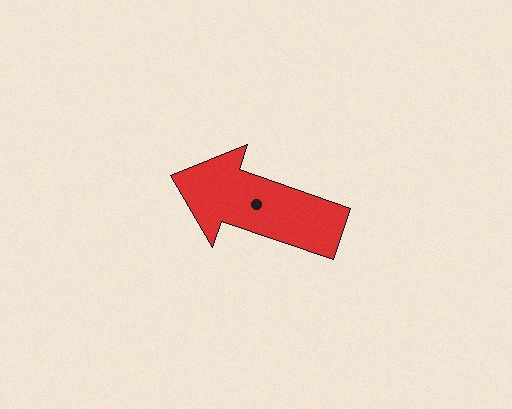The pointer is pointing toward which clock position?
Roughly 10 o'clock.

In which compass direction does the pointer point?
West.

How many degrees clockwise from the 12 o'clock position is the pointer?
Approximately 289 degrees.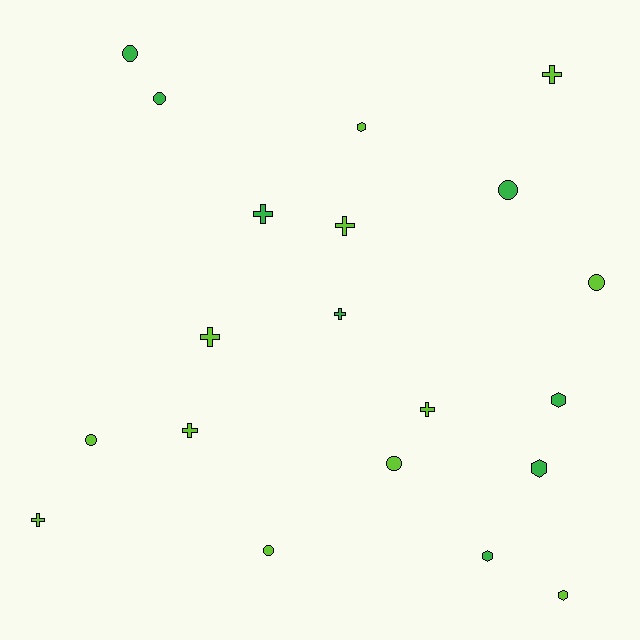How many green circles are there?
There are 3 green circles.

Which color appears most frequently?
Lime, with 12 objects.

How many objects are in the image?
There are 20 objects.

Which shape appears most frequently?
Cross, with 8 objects.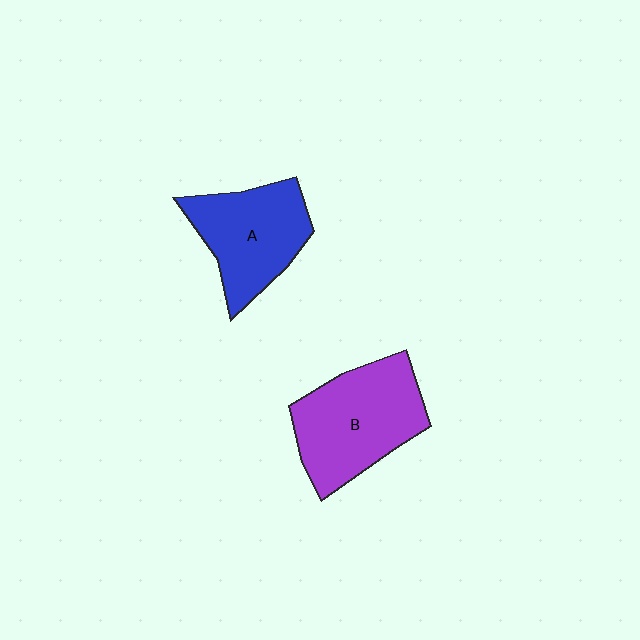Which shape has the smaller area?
Shape A (blue).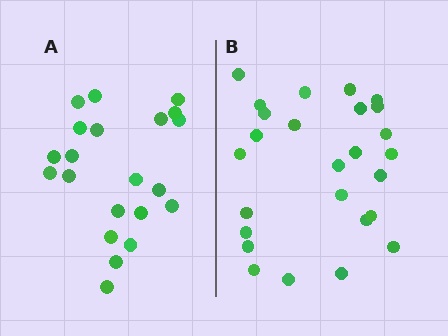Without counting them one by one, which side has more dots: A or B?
Region B (the right region) has more dots.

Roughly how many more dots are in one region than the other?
Region B has about 5 more dots than region A.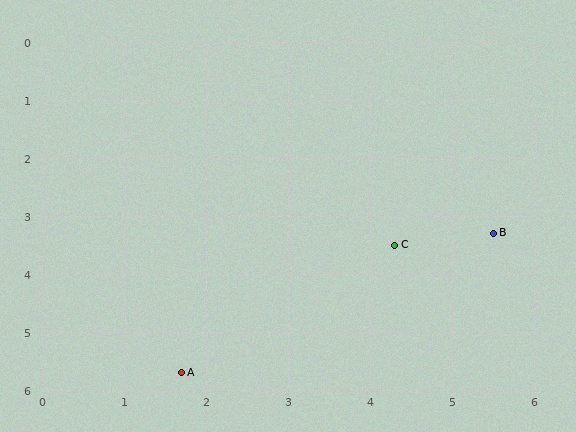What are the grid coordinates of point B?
Point B is at approximately (5.5, 3.3).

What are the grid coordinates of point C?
Point C is at approximately (4.3, 3.5).